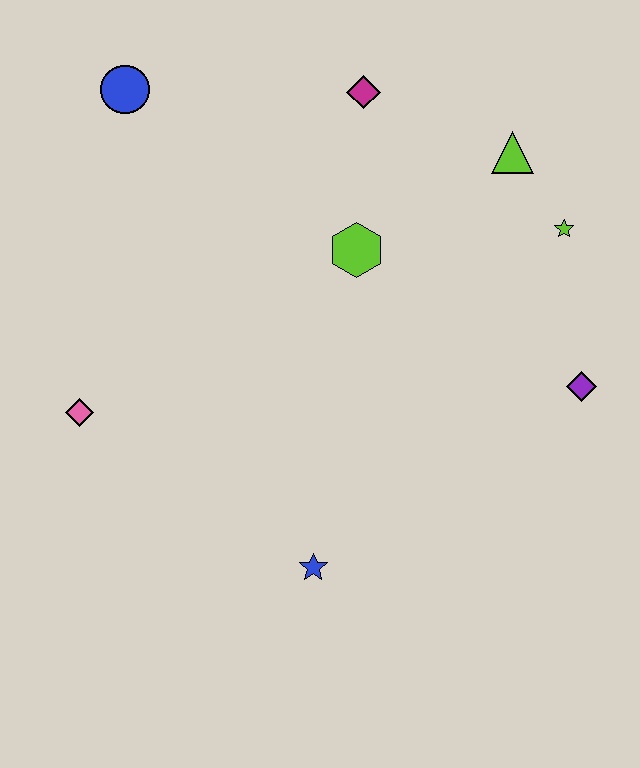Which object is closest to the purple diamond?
The lime star is closest to the purple diamond.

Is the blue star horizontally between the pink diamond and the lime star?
Yes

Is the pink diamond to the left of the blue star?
Yes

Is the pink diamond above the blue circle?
No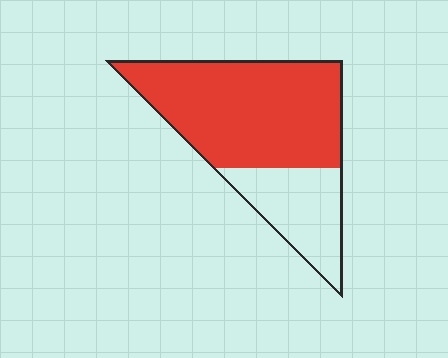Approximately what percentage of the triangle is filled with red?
Approximately 70%.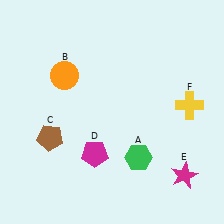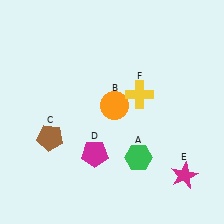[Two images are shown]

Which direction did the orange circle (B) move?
The orange circle (B) moved right.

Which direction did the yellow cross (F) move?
The yellow cross (F) moved left.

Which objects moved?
The objects that moved are: the orange circle (B), the yellow cross (F).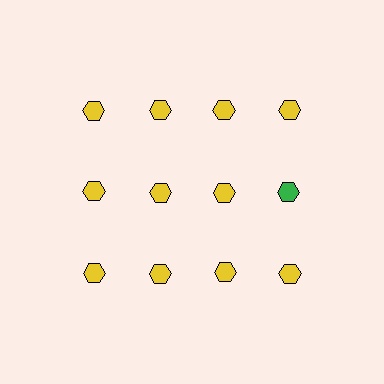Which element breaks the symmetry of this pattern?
The green hexagon in the second row, second from right column breaks the symmetry. All other shapes are yellow hexagons.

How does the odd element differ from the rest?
It has a different color: green instead of yellow.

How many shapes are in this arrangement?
There are 12 shapes arranged in a grid pattern.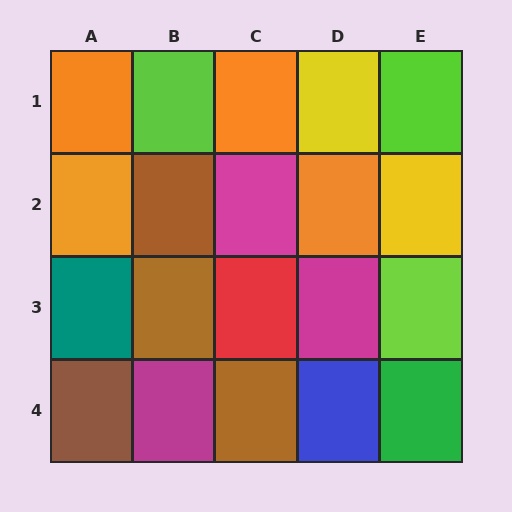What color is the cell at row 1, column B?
Lime.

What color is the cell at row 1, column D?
Yellow.